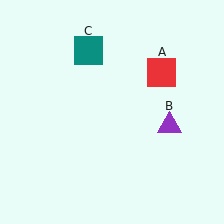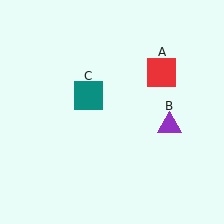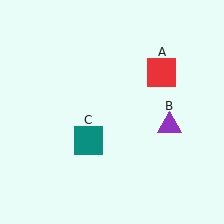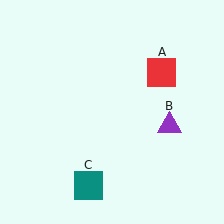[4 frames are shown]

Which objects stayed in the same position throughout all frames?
Red square (object A) and purple triangle (object B) remained stationary.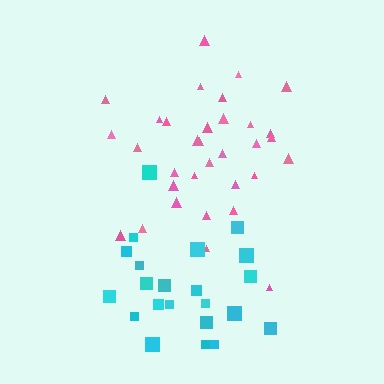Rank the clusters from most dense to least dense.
pink, cyan.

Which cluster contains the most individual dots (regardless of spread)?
Pink (33).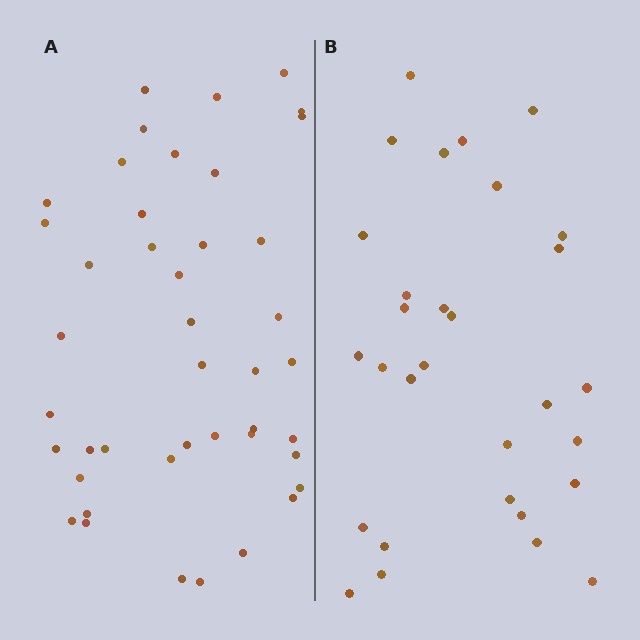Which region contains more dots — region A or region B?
Region A (the left region) has more dots.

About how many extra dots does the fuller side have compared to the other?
Region A has approximately 15 more dots than region B.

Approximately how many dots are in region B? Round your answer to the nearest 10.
About 30 dots.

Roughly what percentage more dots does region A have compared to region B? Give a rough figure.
About 45% more.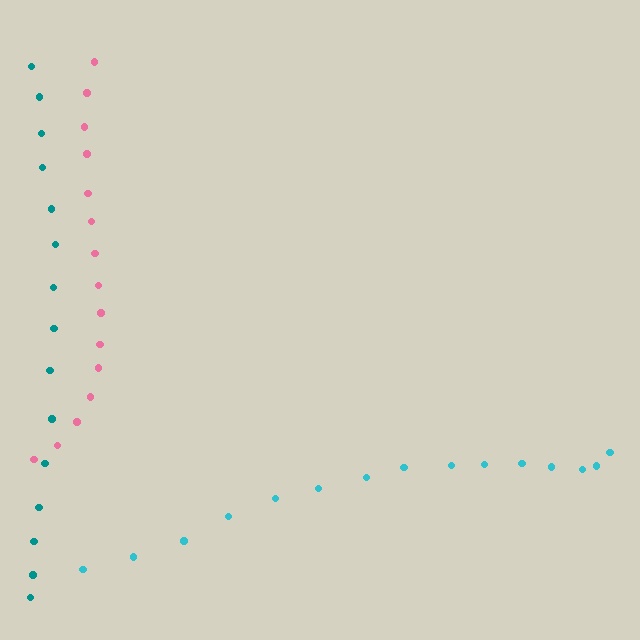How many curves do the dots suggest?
There are 3 distinct paths.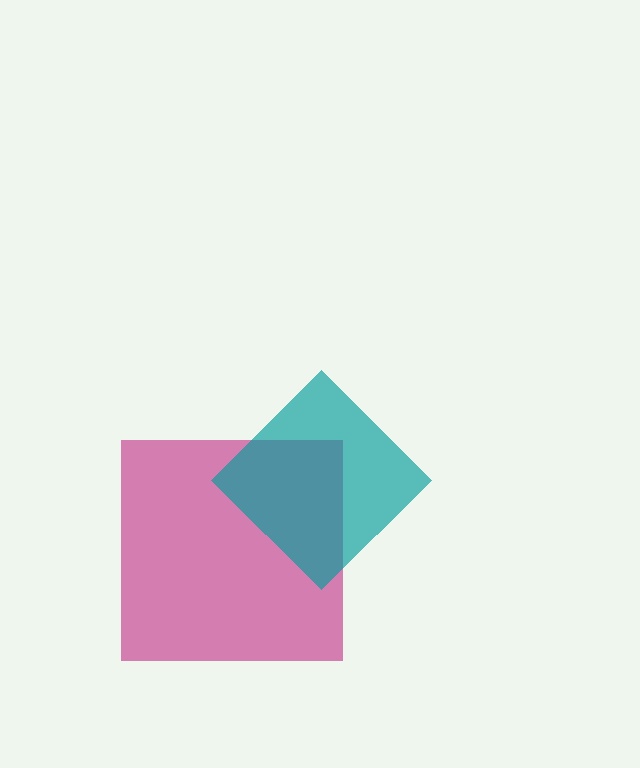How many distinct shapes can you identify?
There are 2 distinct shapes: a magenta square, a teal diamond.